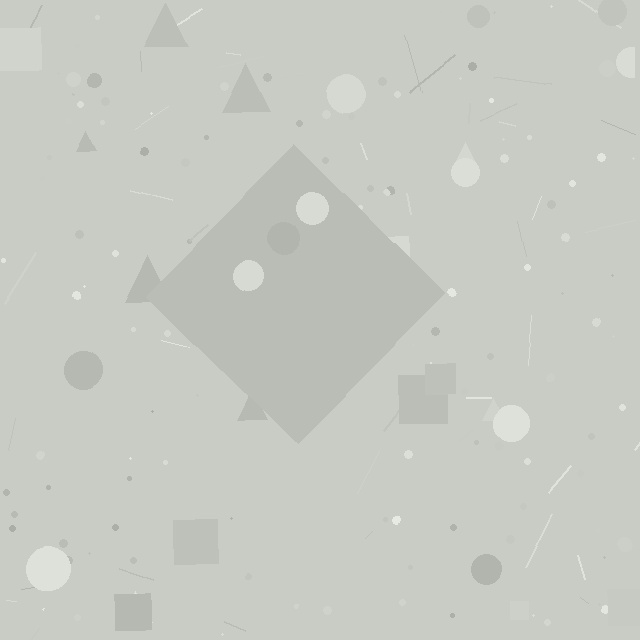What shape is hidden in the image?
A diamond is hidden in the image.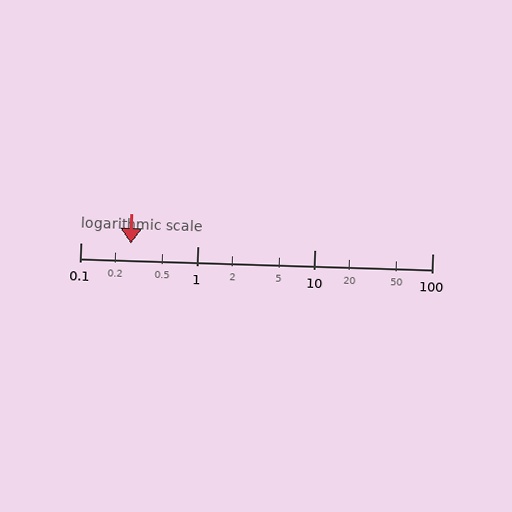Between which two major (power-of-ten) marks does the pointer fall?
The pointer is between 0.1 and 1.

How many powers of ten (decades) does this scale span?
The scale spans 3 decades, from 0.1 to 100.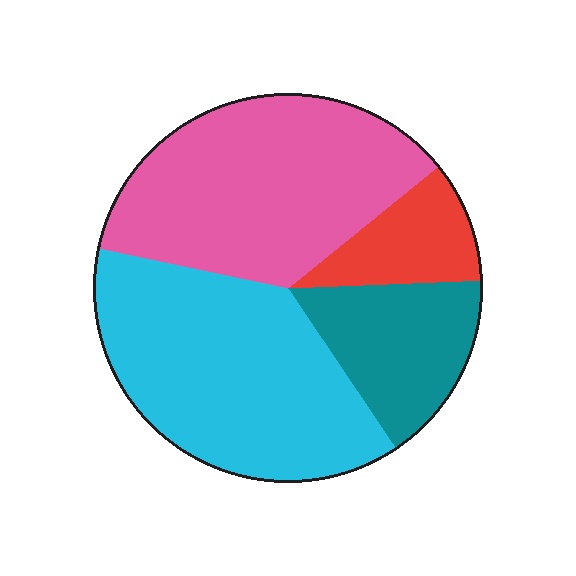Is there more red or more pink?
Pink.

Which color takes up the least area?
Red, at roughly 10%.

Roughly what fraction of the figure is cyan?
Cyan takes up between a quarter and a half of the figure.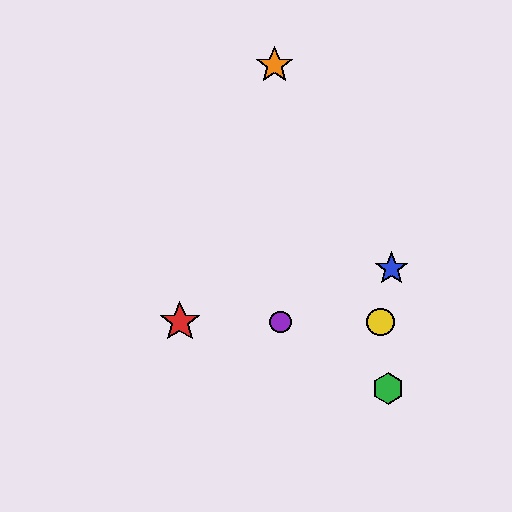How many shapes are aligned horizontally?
3 shapes (the red star, the yellow circle, the purple circle) are aligned horizontally.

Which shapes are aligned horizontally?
The red star, the yellow circle, the purple circle are aligned horizontally.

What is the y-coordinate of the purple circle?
The purple circle is at y≈322.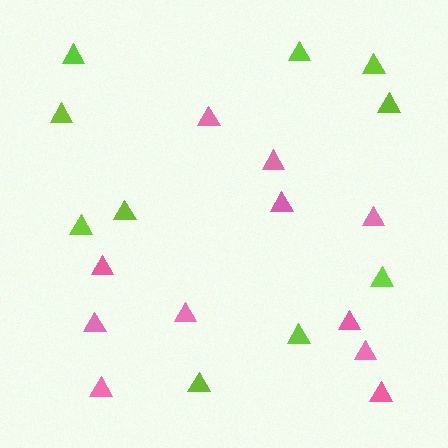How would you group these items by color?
There are 2 groups: one group of lime triangles (10) and one group of pink triangles (11).